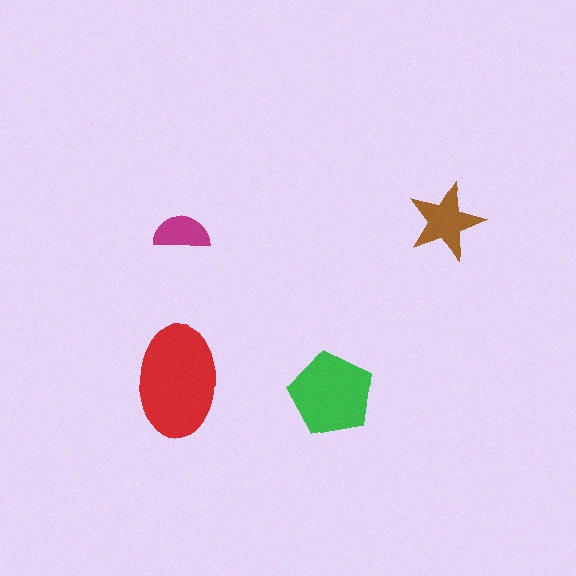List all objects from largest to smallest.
The red ellipse, the green pentagon, the brown star, the magenta semicircle.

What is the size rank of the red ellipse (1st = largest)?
1st.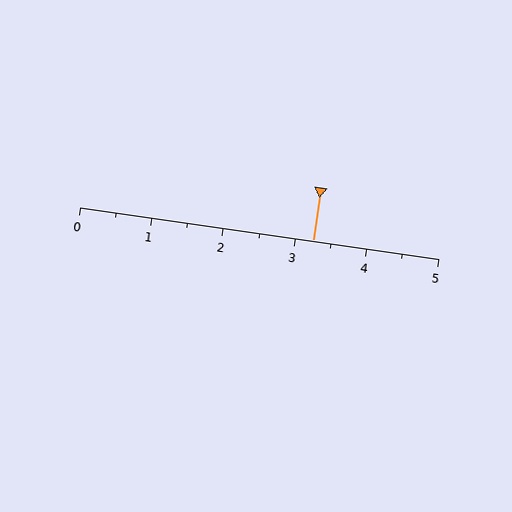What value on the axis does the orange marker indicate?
The marker indicates approximately 3.2.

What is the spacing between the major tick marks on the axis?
The major ticks are spaced 1 apart.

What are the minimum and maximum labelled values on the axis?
The axis runs from 0 to 5.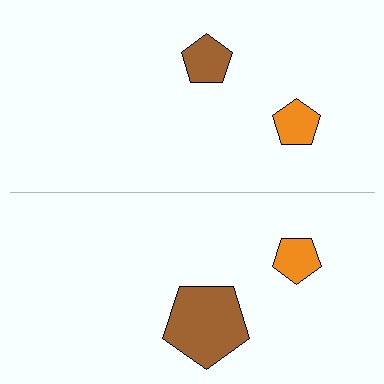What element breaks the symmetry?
The brown pentagon on the bottom side has a different size than its mirror counterpart.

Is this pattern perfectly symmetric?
No, the pattern is not perfectly symmetric. The brown pentagon on the bottom side has a different size than its mirror counterpart.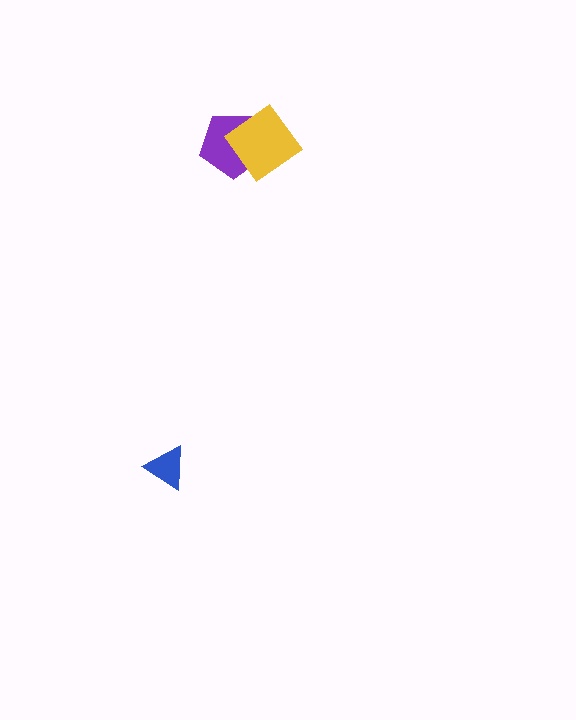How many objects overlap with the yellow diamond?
1 object overlaps with the yellow diamond.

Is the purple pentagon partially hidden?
Yes, it is partially covered by another shape.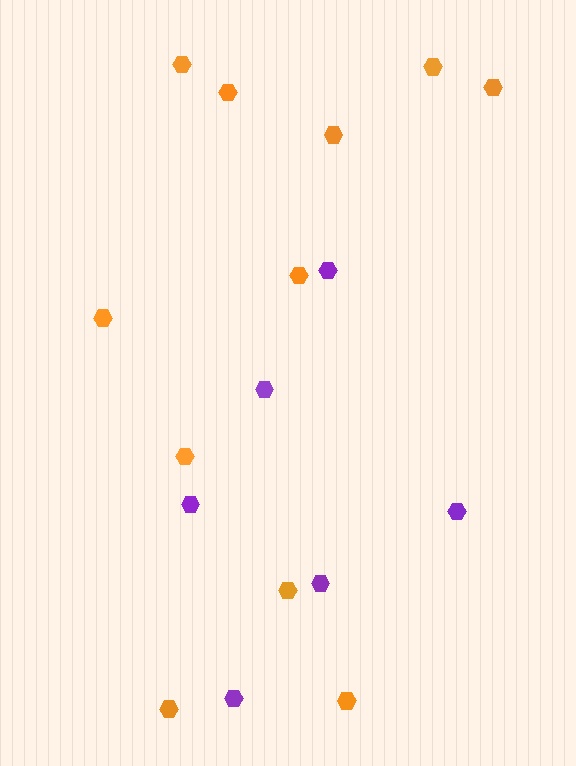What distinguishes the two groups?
There are 2 groups: one group of purple hexagons (6) and one group of orange hexagons (11).